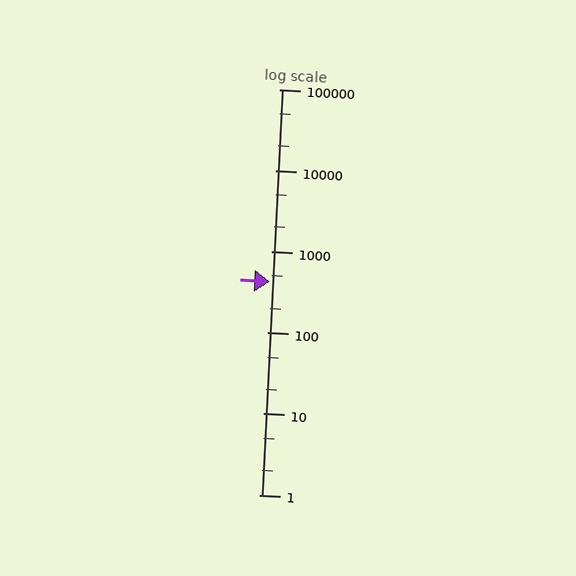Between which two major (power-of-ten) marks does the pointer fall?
The pointer is between 100 and 1000.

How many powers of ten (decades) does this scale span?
The scale spans 5 decades, from 1 to 100000.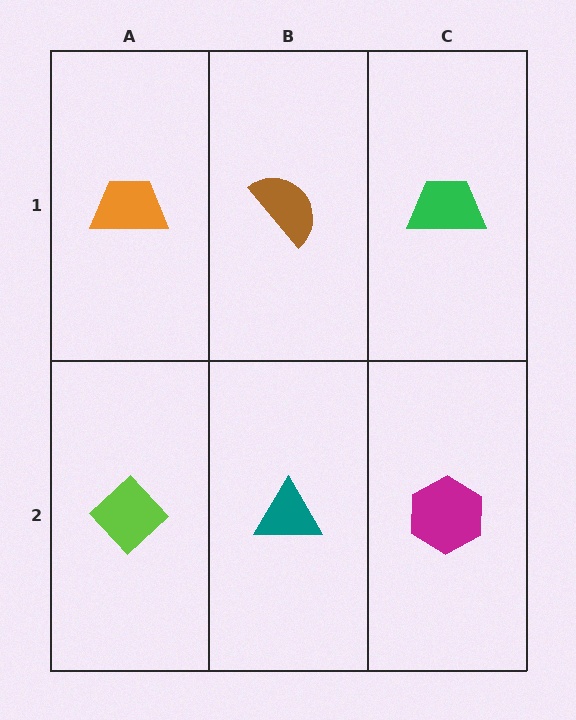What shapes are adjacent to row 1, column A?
A lime diamond (row 2, column A), a brown semicircle (row 1, column B).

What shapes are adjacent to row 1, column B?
A teal triangle (row 2, column B), an orange trapezoid (row 1, column A), a green trapezoid (row 1, column C).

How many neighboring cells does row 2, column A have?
2.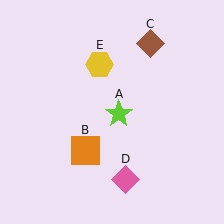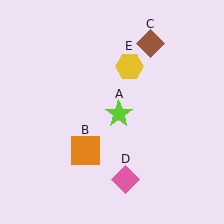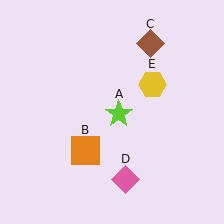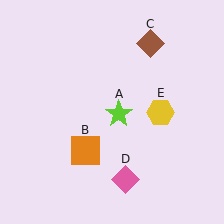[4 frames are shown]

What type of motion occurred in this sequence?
The yellow hexagon (object E) rotated clockwise around the center of the scene.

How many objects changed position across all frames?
1 object changed position: yellow hexagon (object E).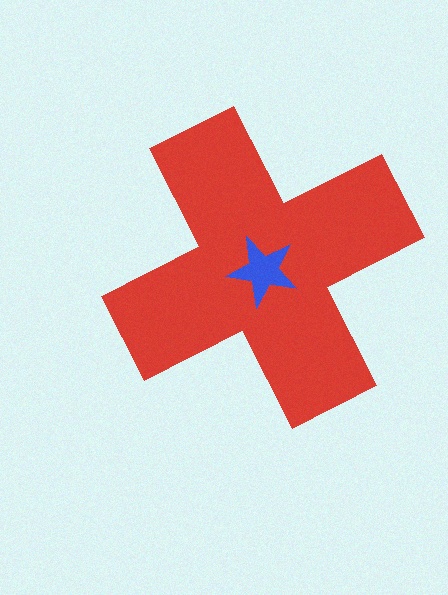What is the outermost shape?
The red cross.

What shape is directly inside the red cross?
The blue star.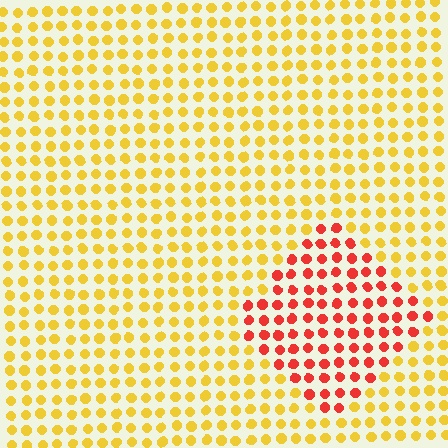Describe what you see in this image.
The image is filled with small yellow elements in a uniform arrangement. A diamond-shaped region is visible where the elements are tinted to a slightly different hue, forming a subtle color boundary.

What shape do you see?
I see a diamond.